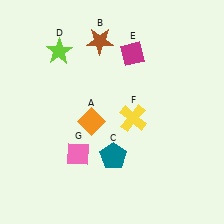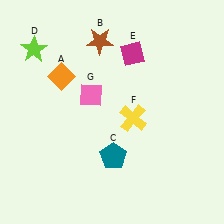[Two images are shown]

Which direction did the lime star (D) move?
The lime star (D) moved left.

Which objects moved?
The objects that moved are: the orange diamond (A), the lime star (D), the pink diamond (G).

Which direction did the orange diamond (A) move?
The orange diamond (A) moved up.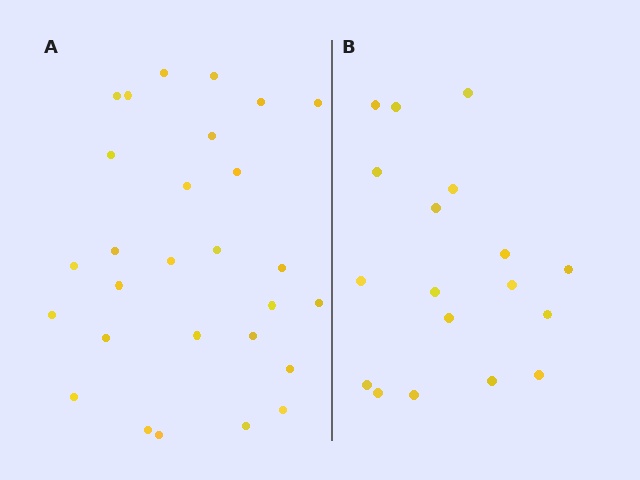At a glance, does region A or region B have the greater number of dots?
Region A (the left region) has more dots.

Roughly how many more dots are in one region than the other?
Region A has roughly 10 or so more dots than region B.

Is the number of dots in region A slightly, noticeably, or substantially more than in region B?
Region A has substantially more. The ratio is roughly 1.6 to 1.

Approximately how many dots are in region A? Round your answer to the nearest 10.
About 30 dots. (The exact count is 28, which rounds to 30.)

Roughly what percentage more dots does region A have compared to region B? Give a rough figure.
About 55% more.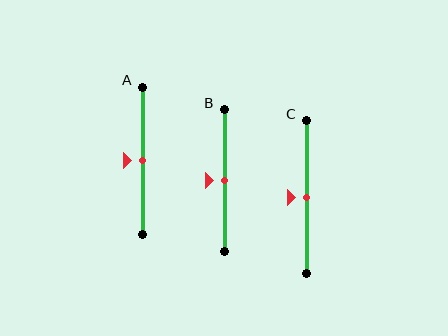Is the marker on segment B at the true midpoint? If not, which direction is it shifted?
Yes, the marker on segment B is at the true midpoint.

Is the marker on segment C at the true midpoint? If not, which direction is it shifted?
Yes, the marker on segment C is at the true midpoint.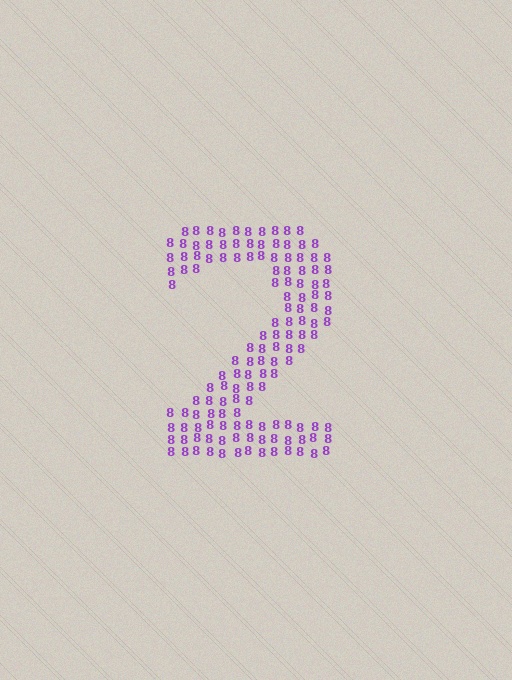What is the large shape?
The large shape is the digit 2.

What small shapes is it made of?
It is made of small digit 8's.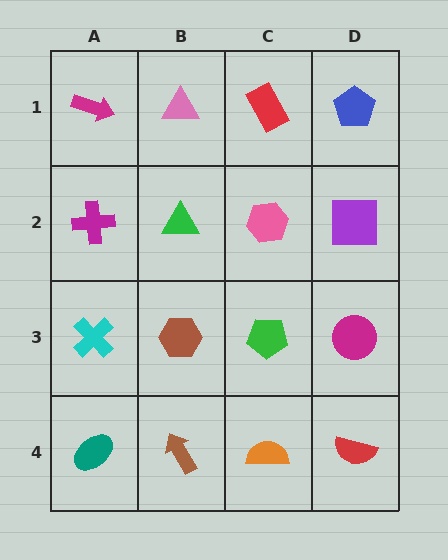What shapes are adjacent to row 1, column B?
A green triangle (row 2, column B), a magenta arrow (row 1, column A), a red rectangle (row 1, column C).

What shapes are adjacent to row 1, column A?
A magenta cross (row 2, column A), a pink triangle (row 1, column B).